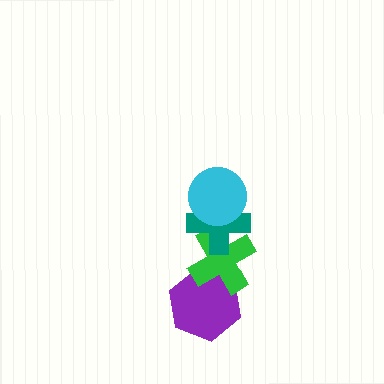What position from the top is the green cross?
The green cross is 3rd from the top.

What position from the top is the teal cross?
The teal cross is 2nd from the top.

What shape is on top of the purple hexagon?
The green cross is on top of the purple hexagon.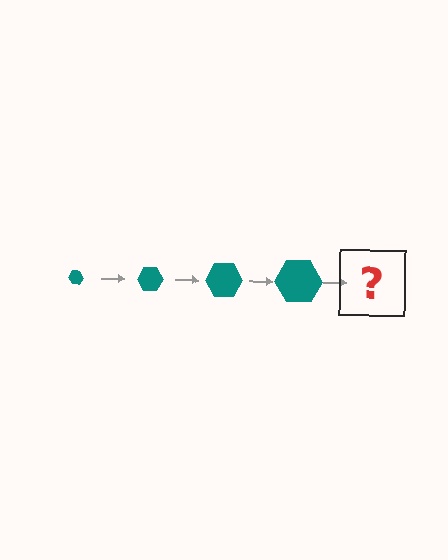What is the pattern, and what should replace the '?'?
The pattern is that the hexagon gets progressively larger each step. The '?' should be a teal hexagon, larger than the previous one.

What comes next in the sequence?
The next element should be a teal hexagon, larger than the previous one.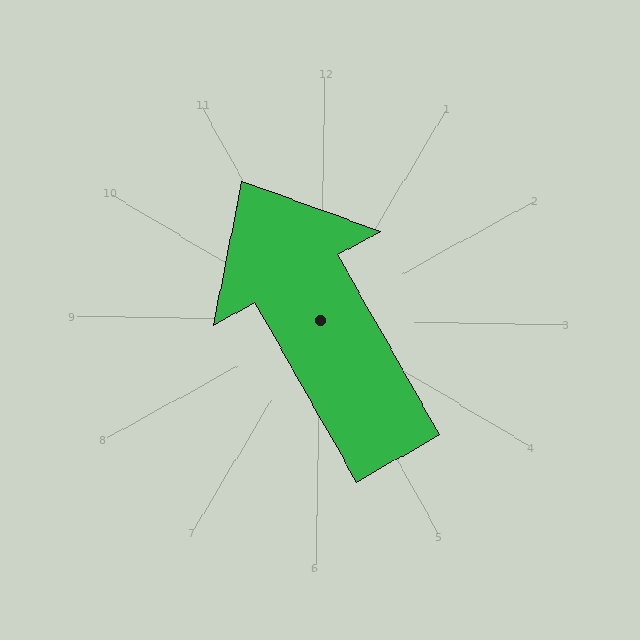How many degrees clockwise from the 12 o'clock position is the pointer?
Approximately 330 degrees.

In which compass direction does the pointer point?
Northwest.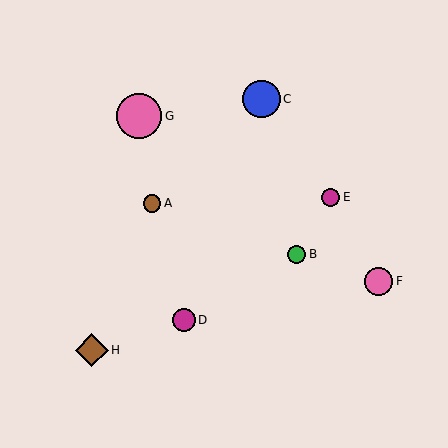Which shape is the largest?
The pink circle (labeled G) is the largest.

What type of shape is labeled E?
Shape E is a magenta circle.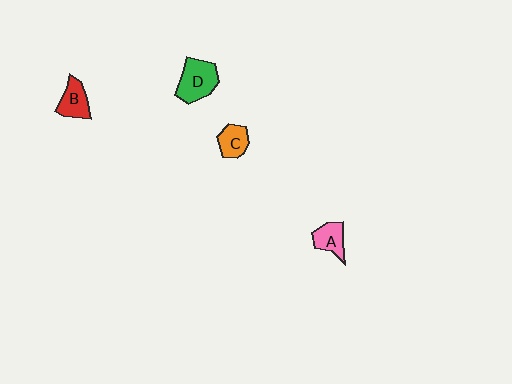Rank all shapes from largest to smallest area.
From largest to smallest: D (green), B (red), A (pink), C (orange).